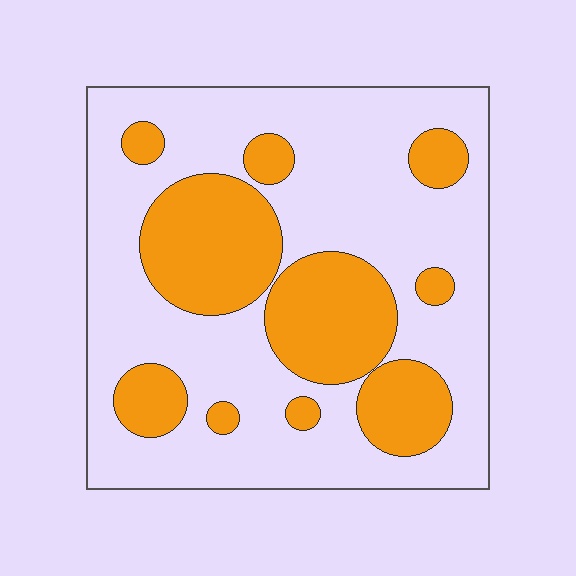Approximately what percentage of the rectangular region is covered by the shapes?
Approximately 30%.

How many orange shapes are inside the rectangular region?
10.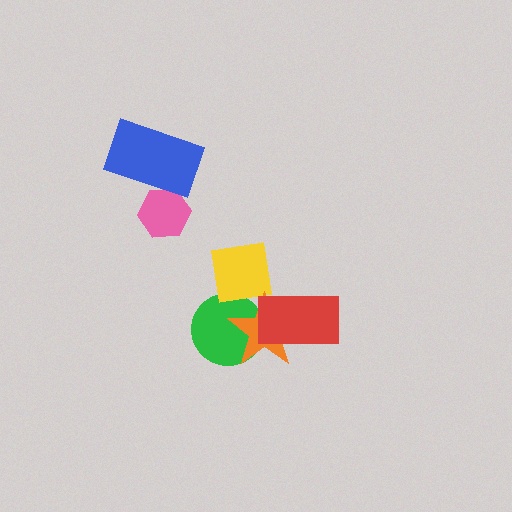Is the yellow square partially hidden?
Yes, it is partially covered by another shape.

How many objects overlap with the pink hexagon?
1 object overlaps with the pink hexagon.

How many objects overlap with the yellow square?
2 objects overlap with the yellow square.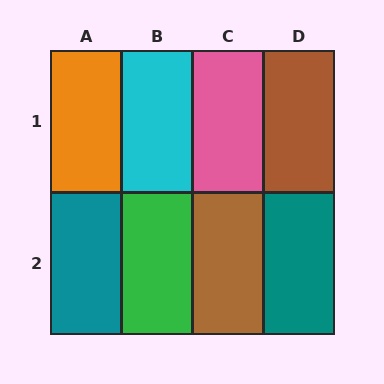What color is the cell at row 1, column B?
Cyan.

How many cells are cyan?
1 cell is cyan.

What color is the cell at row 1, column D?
Brown.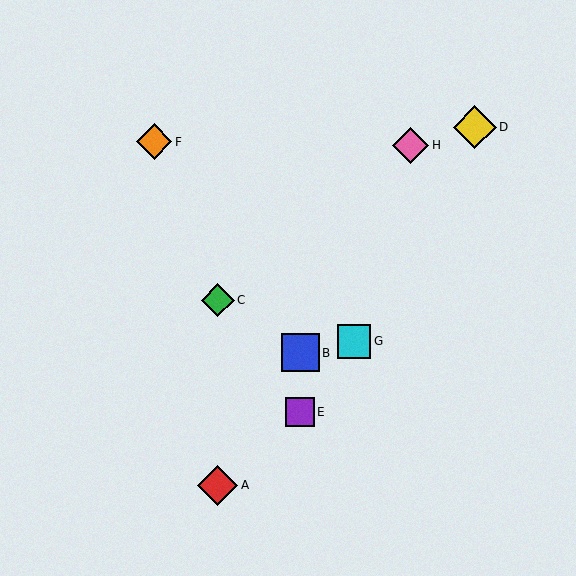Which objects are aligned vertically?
Objects B, E are aligned vertically.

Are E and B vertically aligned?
Yes, both are at x≈300.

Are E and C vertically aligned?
No, E is at x≈300 and C is at x≈218.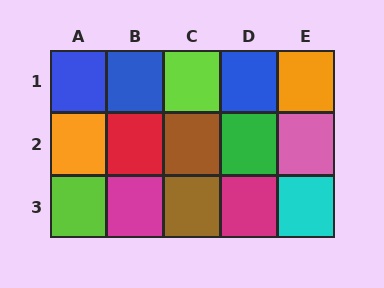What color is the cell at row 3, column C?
Brown.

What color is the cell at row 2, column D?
Green.